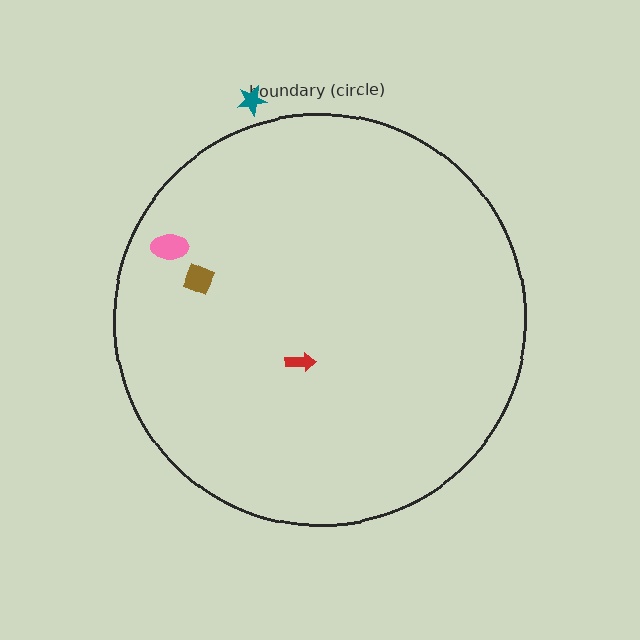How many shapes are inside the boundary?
3 inside, 1 outside.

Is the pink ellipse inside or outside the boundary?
Inside.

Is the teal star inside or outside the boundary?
Outside.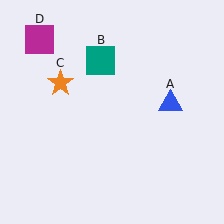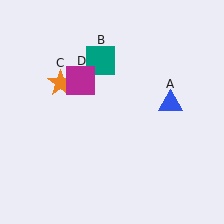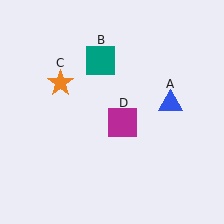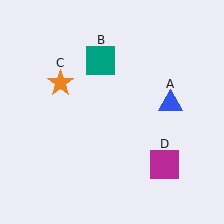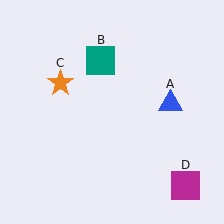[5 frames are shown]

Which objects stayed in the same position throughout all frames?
Blue triangle (object A) and teal square (object B) and orange star (object C) remained stationary.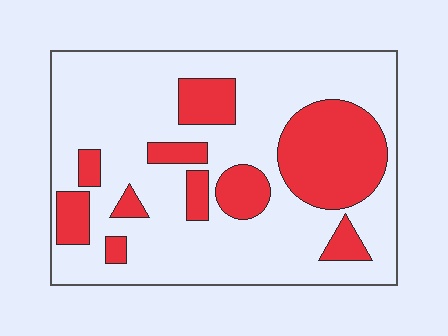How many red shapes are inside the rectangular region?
10.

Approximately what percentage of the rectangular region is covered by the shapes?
Approximately 30%.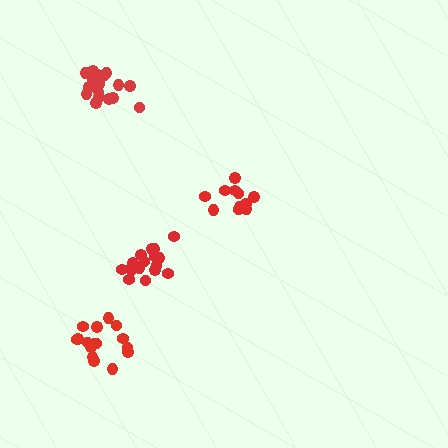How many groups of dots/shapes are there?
There are 4 groups.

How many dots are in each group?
Group 1: 17 dots, Group 2: 16 dots, Group 3: 12 dots, Group 4: 18 dots (63 total).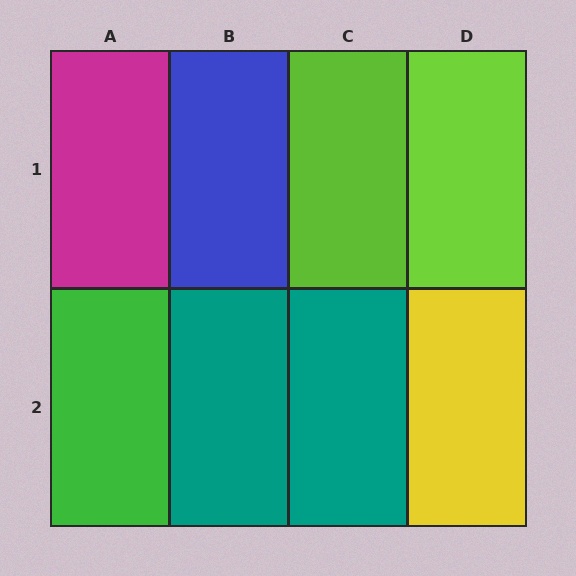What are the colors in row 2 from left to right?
Green, teal, teal, yellow.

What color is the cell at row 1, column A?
Magenta.